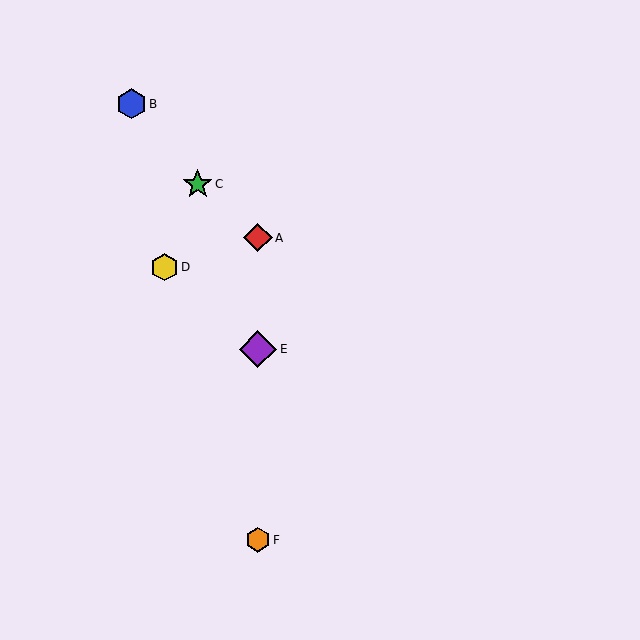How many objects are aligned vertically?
3 objects (A, E, F) are aligned vertically.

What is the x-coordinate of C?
Object C is at x≈198.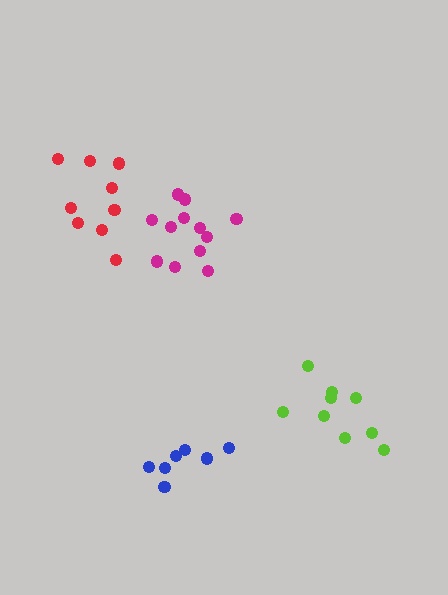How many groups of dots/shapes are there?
There are 4 groups.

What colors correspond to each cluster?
The clusters are colored: blue, magenta, lime, red.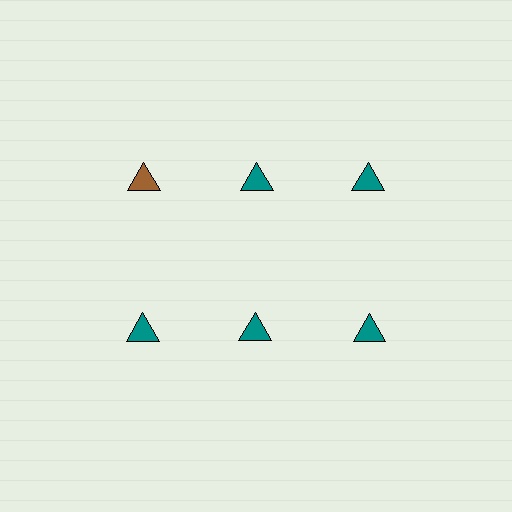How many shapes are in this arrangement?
There are 6 shapes arranged in a grid pattern.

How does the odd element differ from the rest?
It has a different color: brown instead of teal.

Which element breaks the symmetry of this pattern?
The brown triangle in the top row, leftmost column breaks the symmetry. All other shapes are teal triangles.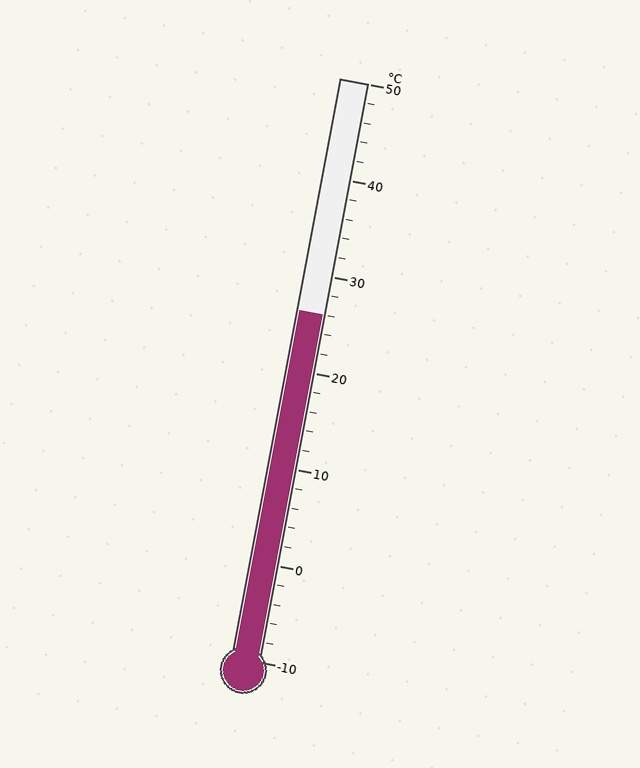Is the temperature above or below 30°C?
The temperature is below 30°C.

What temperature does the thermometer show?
The thermometer shows approximately 26°C.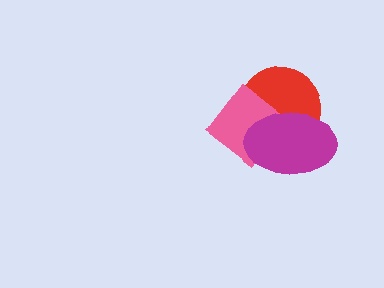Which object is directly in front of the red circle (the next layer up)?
The pink diamond is directly in front of the red circle.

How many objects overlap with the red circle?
2 objects overlap with the red circle.